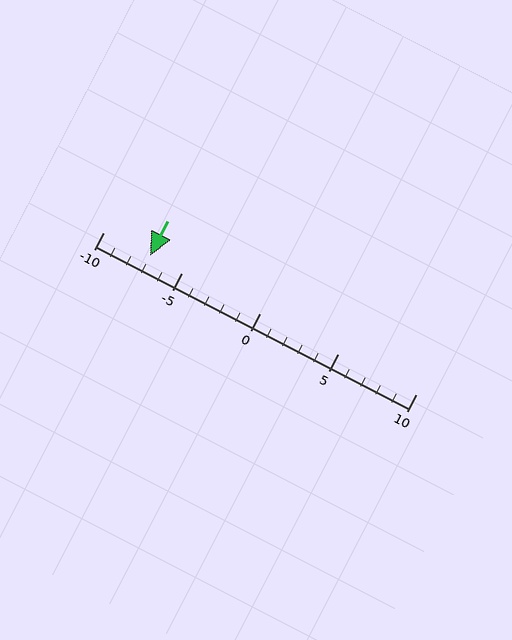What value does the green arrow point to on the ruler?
The green arrow points to approximately -7.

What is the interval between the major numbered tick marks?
The major tick marks are spaced 5 units apart.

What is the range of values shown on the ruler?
The ruler shows values from -10 to 10.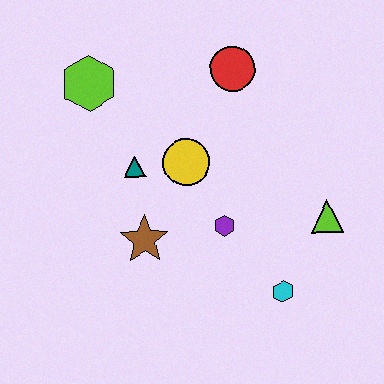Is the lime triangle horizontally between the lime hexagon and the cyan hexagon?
No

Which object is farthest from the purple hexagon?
The lime hexagon is farthest from the purple hexagon.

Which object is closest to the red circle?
The yellow circle is closest to the red circle.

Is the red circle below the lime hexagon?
No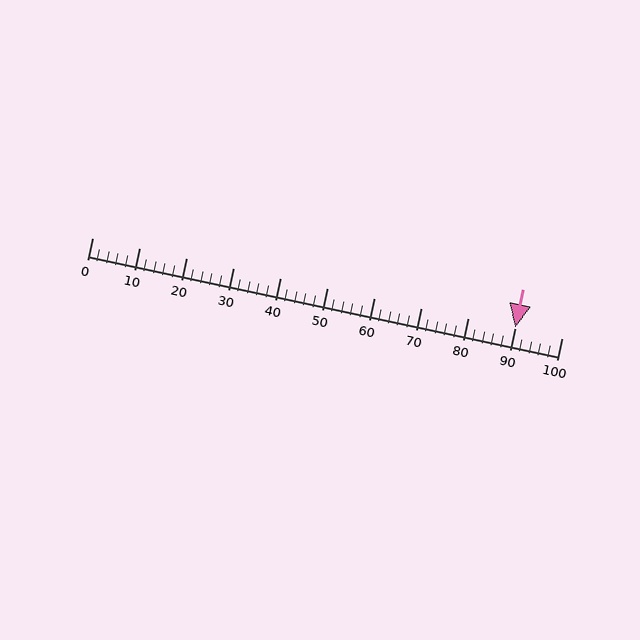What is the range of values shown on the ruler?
The ruler shows values from 0 to 100.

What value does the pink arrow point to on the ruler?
The pink arrow points to approximately 90.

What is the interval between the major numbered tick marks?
The major tick marks are spaced 10 units apart.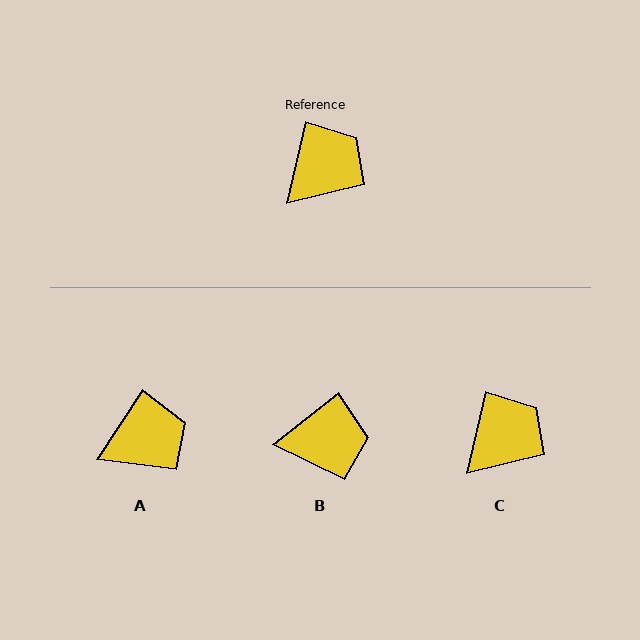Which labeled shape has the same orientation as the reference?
C.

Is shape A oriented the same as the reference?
No, it is off by about 20 degrees.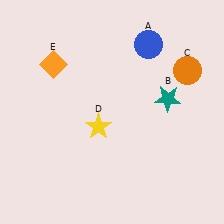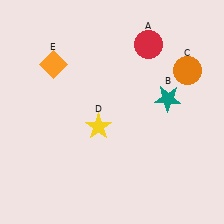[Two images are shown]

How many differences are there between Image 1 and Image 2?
There is 1 difference between the two images.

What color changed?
The circle (A) changed from blue in Image 1 to red in Image 2.